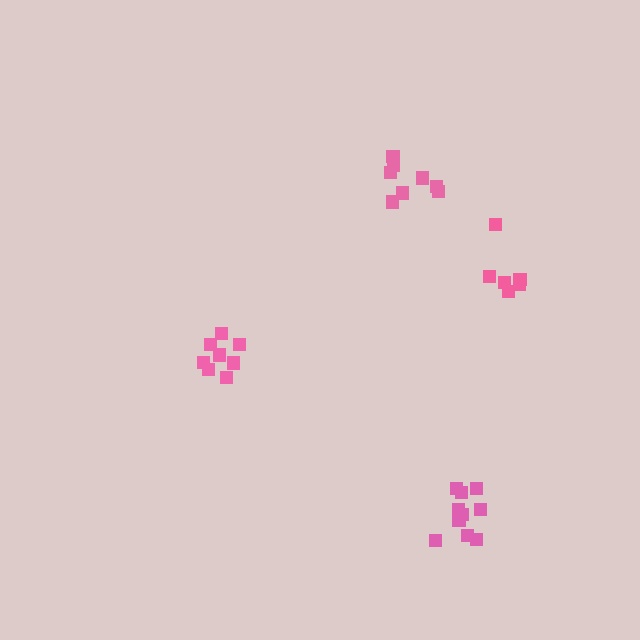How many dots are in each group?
Group 1: 6 dots, Group 2: 10 dots, Group 3: 8 dots, Group 4: 8 dots (32 total).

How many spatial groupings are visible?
There are 4 spatial groupings.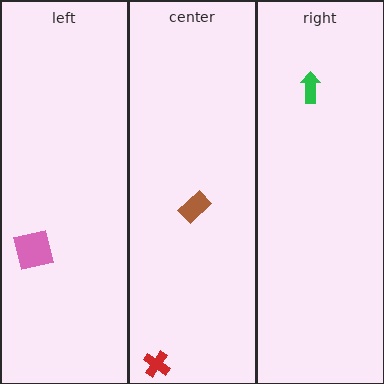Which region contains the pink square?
The left region.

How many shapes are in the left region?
1.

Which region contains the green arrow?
The right region.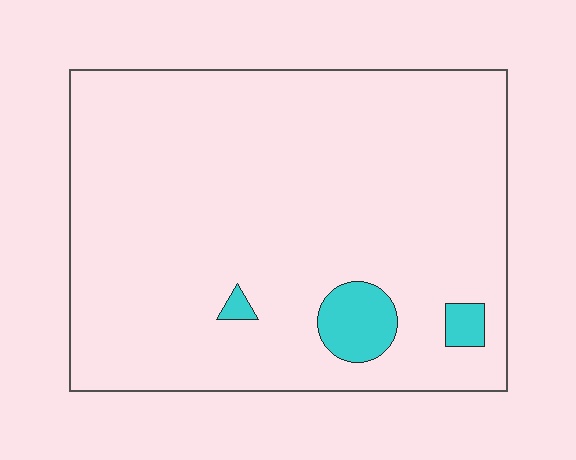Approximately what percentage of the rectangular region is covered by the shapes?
Approximately 5%.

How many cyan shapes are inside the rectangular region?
3.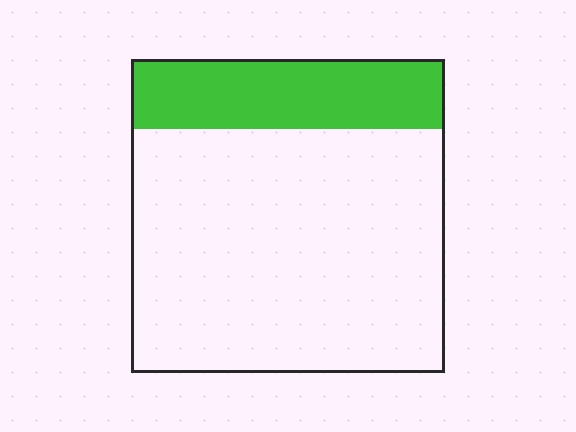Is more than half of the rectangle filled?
No.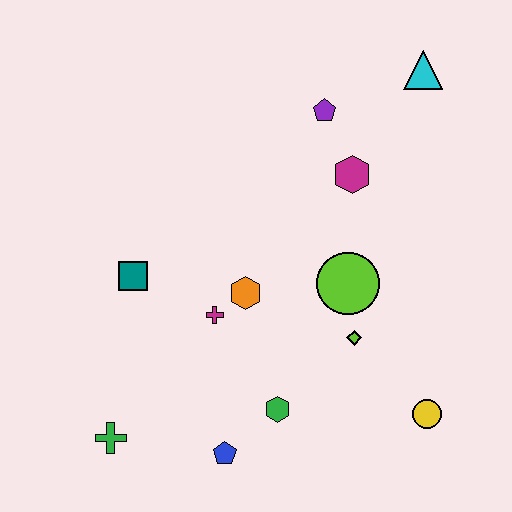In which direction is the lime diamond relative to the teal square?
The lime diamond is to the right of the teal square.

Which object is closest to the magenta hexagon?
The purple pentagon is closest to the magenta hexagon.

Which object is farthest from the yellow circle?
The cyan triangle is farthest from the yellow circle.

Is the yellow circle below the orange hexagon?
Yes